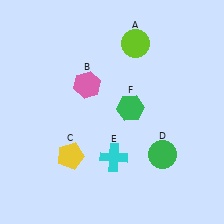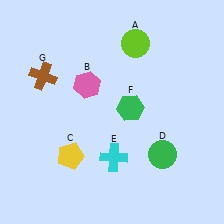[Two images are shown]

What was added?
A brown cross (G) was added in Image 2.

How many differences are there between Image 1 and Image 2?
There is 1 difference between the two images.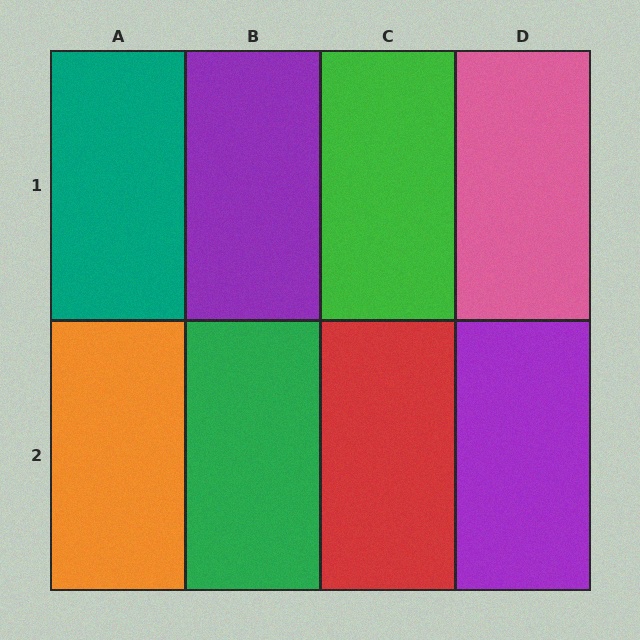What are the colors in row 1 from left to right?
Teal, purple, green, pink.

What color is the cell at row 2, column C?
Red.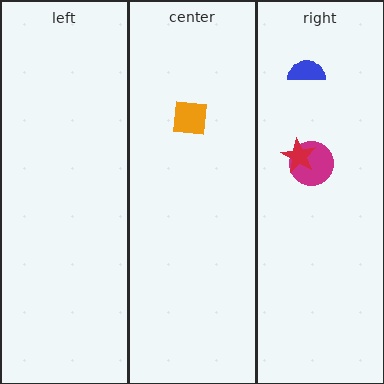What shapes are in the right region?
The magenta circle, the blue semicircle, the red star.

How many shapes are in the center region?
1.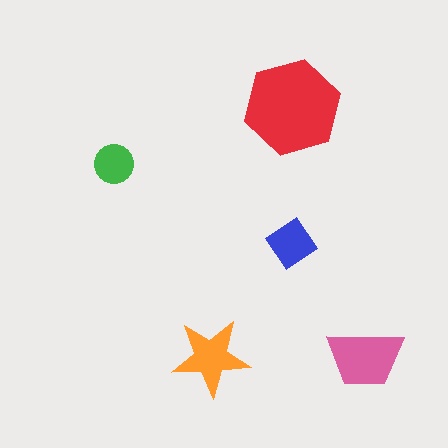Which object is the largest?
The red hexagon.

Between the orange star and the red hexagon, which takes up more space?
The red hexagon.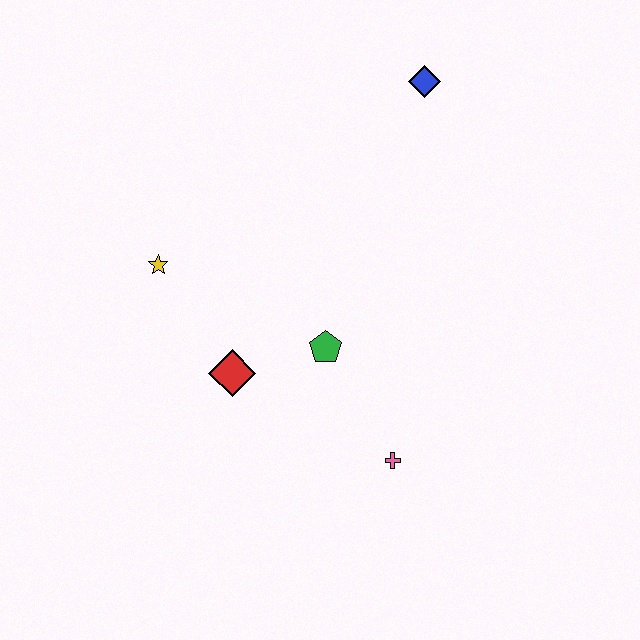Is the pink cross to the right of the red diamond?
Yes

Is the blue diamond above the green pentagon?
Yes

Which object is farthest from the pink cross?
The blue diamond is farthest from the pink cross.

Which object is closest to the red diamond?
The green pentagon is closest to the red diamond.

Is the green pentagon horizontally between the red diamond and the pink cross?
Yes